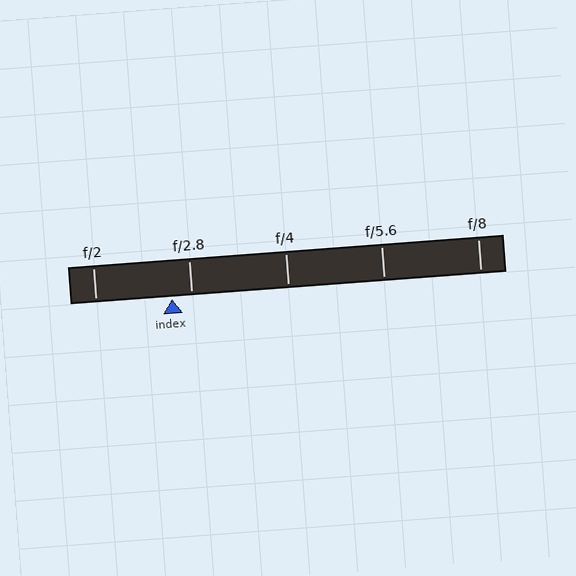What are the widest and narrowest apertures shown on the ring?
The widest aperture shown is f/2 and the narrowest is f/8.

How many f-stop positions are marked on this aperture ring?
There are 5 f-stop positions marked.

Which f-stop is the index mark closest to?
The index mark is closest to f/2.8.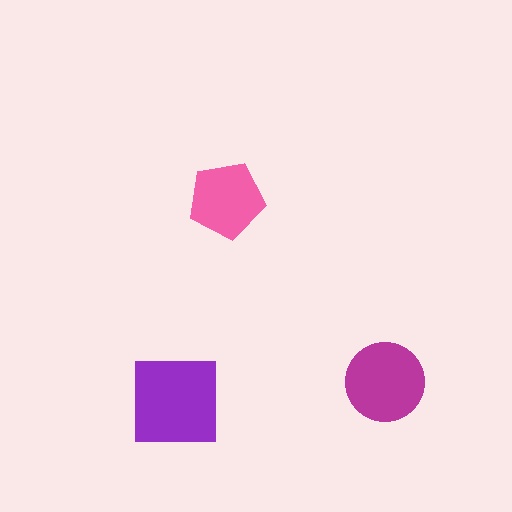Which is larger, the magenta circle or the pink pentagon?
The magenta circle.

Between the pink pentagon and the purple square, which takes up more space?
The purple square.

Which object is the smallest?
The pink pentagon.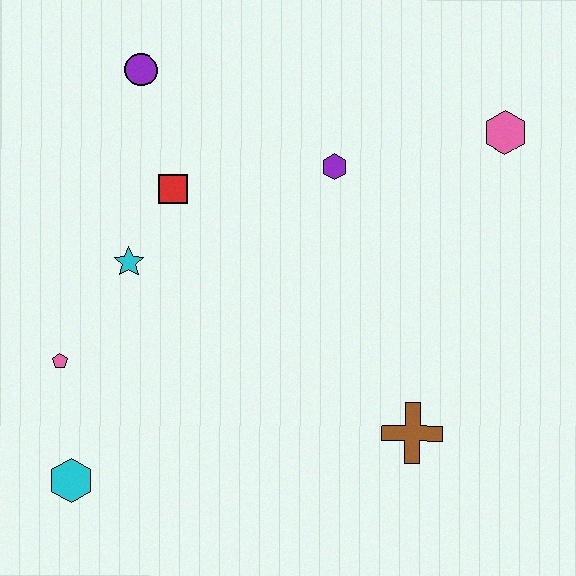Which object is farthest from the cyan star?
The pink hexagon is farthest from the cyan star.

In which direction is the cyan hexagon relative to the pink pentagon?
The cyan hexagon is below the pink pentagon.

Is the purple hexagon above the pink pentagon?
Yes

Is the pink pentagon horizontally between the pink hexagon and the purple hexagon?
No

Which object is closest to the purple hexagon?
The red square is closest to the purple hexagon.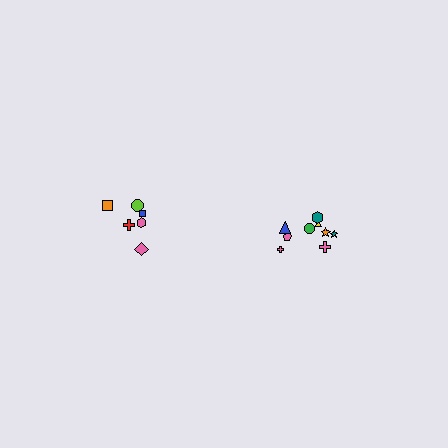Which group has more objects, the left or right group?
The right group.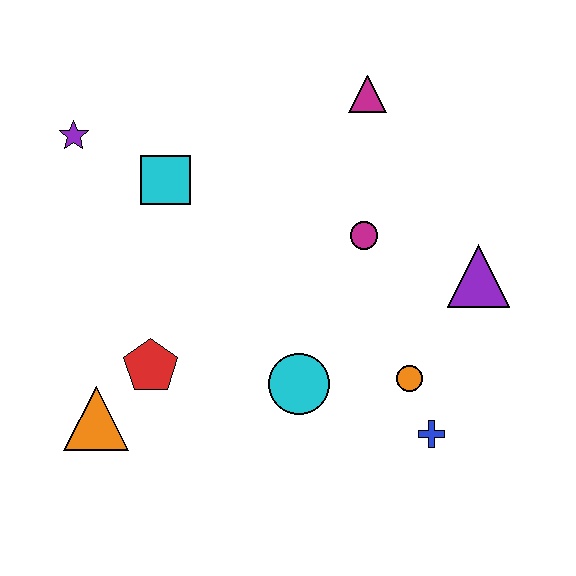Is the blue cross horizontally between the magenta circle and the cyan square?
No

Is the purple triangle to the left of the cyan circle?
No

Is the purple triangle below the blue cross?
No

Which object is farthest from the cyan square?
The blue cross is farthest from the cyan square.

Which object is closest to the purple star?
The cyan square is closest to the purple star.